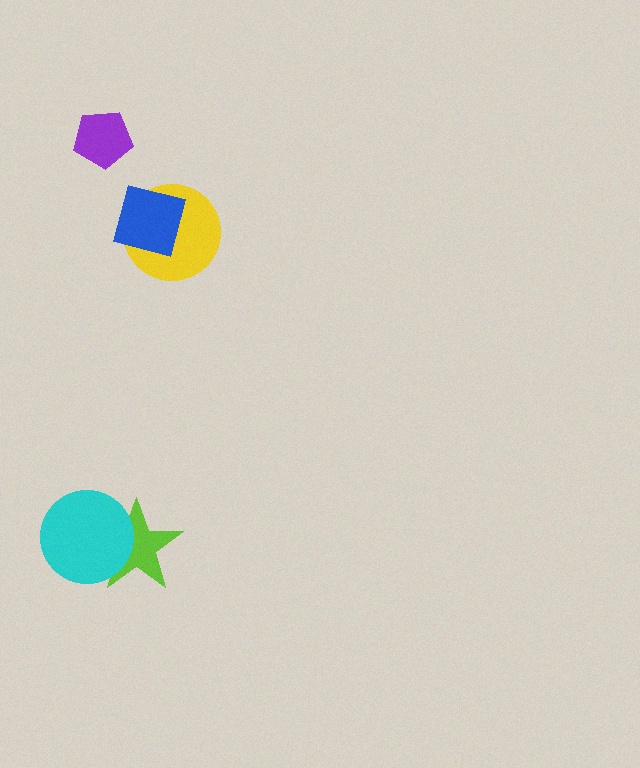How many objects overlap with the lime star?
1 object overlaps with the lime star.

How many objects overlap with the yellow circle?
1 object overlaps with the yellow circle.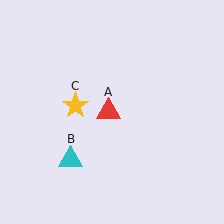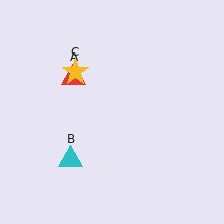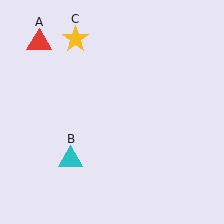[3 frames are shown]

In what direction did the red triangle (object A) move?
The red triangle (object A) moved up and to the left.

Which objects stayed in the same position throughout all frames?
Cyan triangle (object B) remained stationary.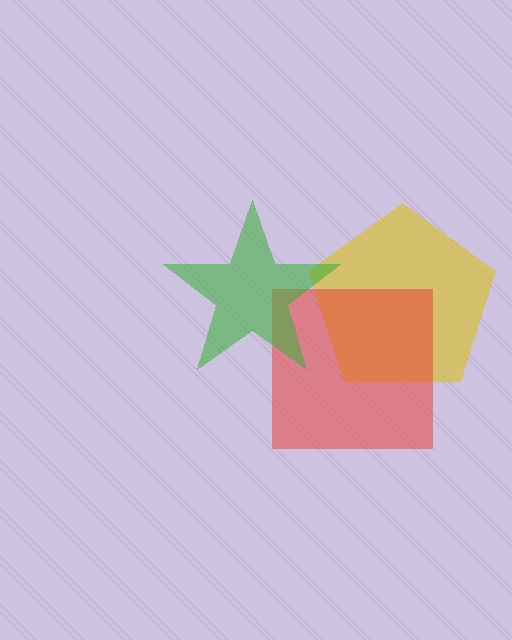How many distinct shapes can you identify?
There are 3 distinct shapes: a yellow pentagon, a red square, a green star.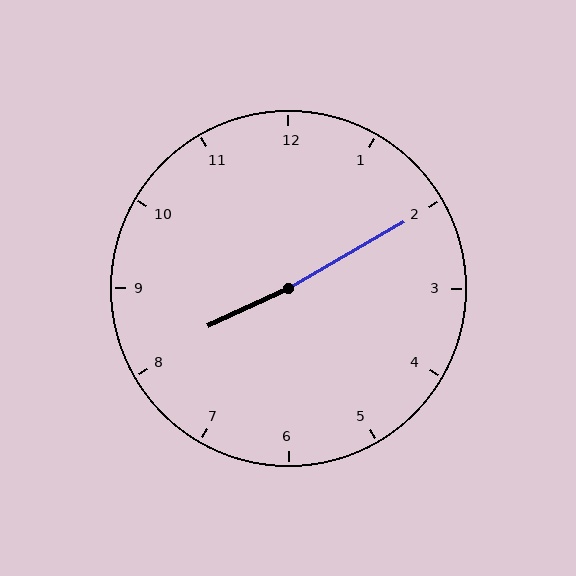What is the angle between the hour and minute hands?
Approximately 175 degrees.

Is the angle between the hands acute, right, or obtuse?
It is obtuse.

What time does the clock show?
8:10.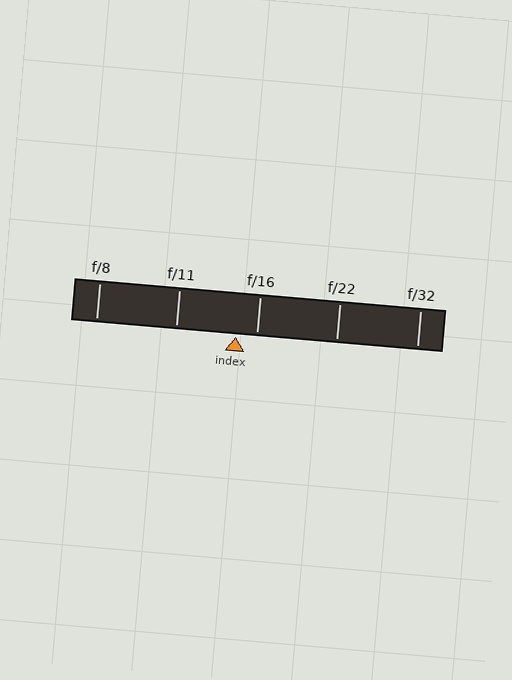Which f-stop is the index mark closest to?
The index mark is closest to f/16.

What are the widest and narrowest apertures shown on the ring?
The widest aperture shown is f/8 and the narrowest is f/32.